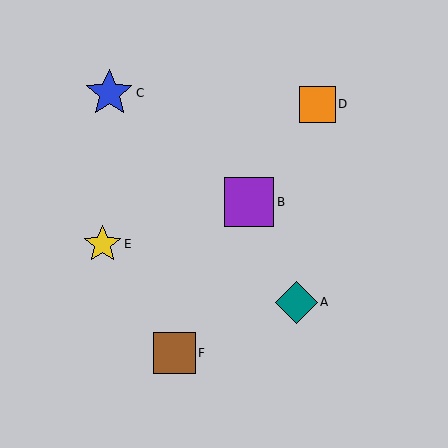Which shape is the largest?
The purple square (labeled B) is the largest.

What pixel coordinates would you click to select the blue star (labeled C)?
Click at (109, 93) to select the blue star C.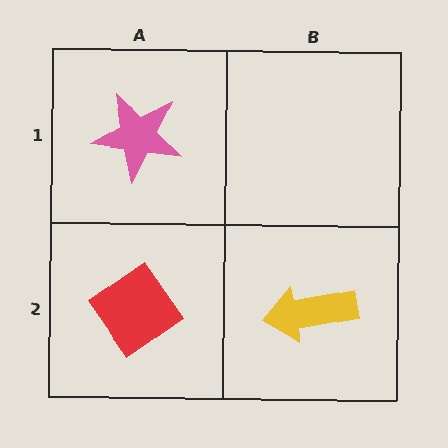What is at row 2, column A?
A red diamond.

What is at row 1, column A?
A pink star.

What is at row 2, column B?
A yellow arrow.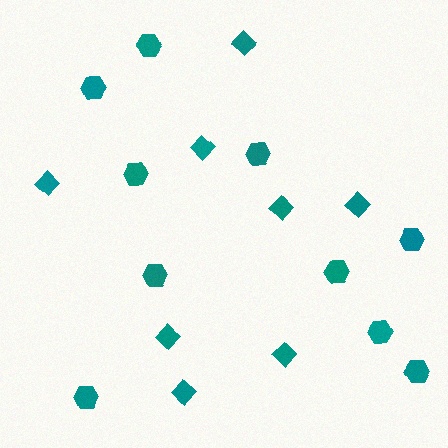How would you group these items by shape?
There are 2 groups: one group of diamonds (8) and one group of hexagons (10).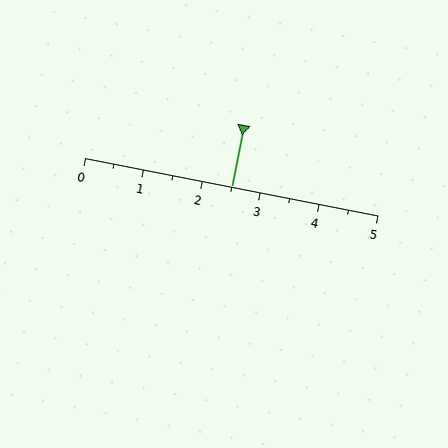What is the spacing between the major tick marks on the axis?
The major ticks are spaced 1 apart.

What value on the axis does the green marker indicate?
The marker indicates approximately 2.5.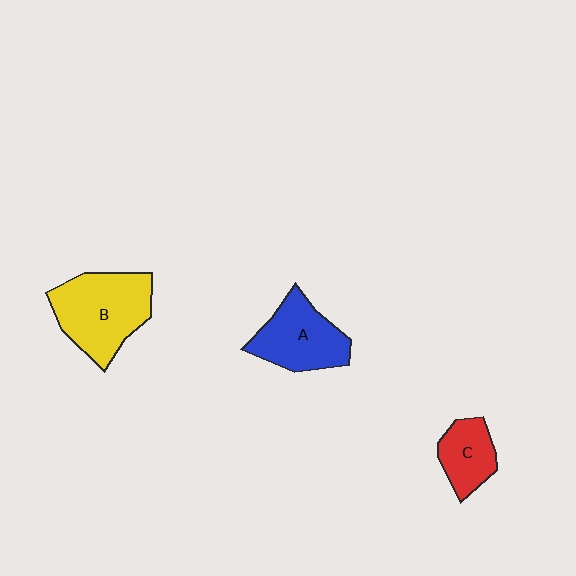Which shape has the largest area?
Shape B (yellow).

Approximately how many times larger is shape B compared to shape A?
Approximately 1.3 times.